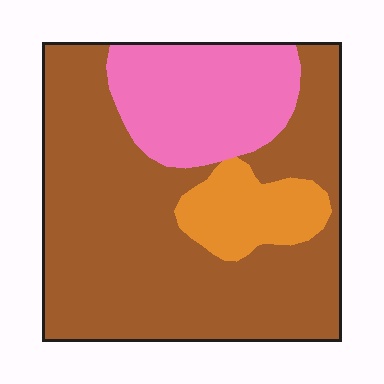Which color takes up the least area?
Orange, at roughly 10%.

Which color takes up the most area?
Brown, at roughly 65%.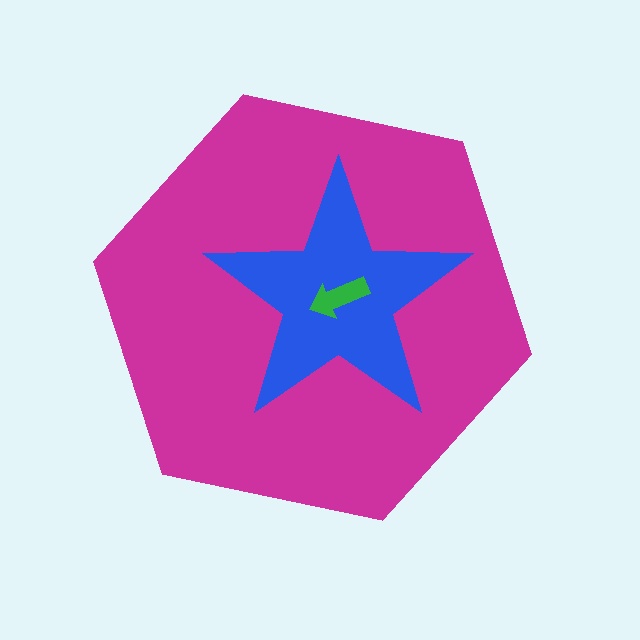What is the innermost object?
The green arrow.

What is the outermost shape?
The magenta hexagon.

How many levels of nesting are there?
3.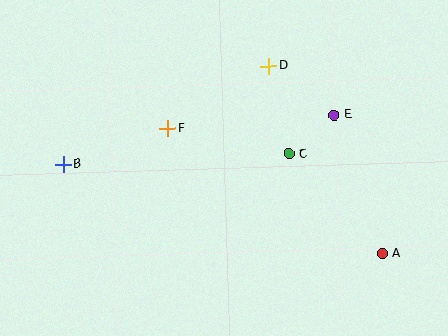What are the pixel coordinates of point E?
Point E is at (334, 115).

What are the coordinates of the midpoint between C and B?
The midpoint between C and B is at (176, 159).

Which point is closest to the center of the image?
Point C at (289, 154) is closest to the center.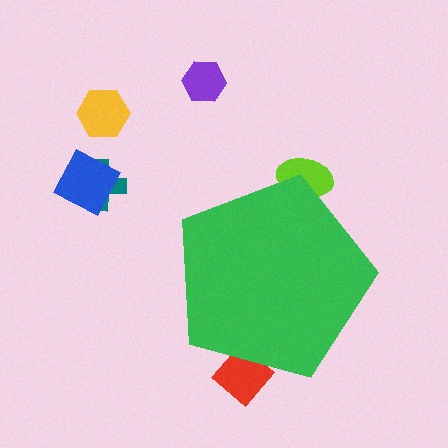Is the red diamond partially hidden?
Yes, the red diamond is partially hidden behind the green pentagon.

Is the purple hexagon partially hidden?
No, the purple hexagon is fully visible.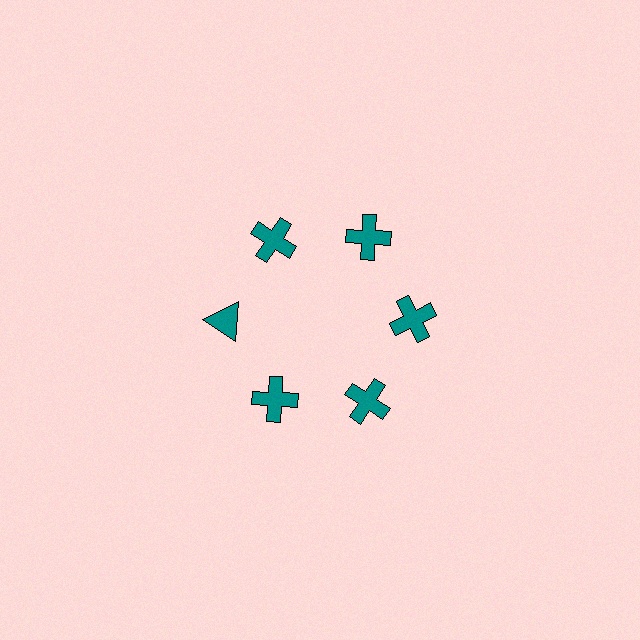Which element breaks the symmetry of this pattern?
The teal triangle at roughly the 9 o'clock position breaks the symmetry. All other shapes are teal crosses.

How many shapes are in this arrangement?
There are 6 shapes arranged in a ring pattern.